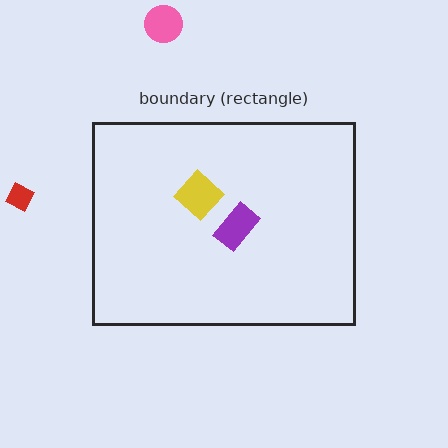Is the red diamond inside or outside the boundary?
Outside.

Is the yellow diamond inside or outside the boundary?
Inside.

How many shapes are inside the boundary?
2 inside, 2 outside.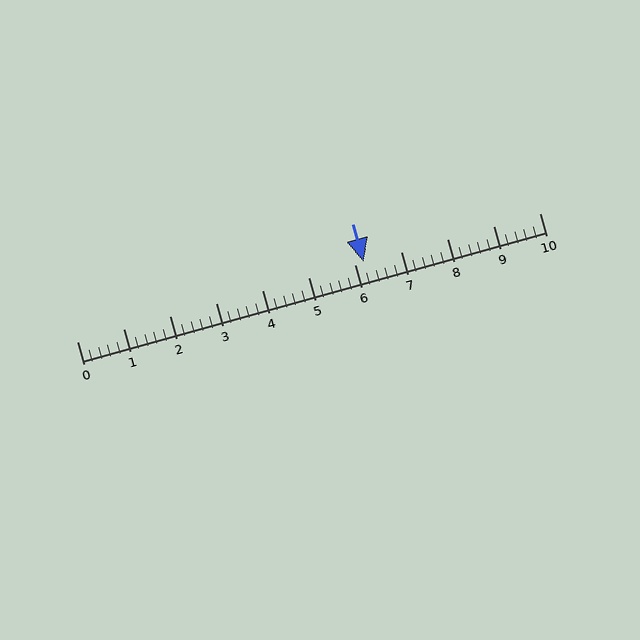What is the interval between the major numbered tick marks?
The major tick marks are spaced 1 units apart.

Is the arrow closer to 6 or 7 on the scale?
The arrow is closer to 6.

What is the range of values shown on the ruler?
The ruler shows values from 0 to 10.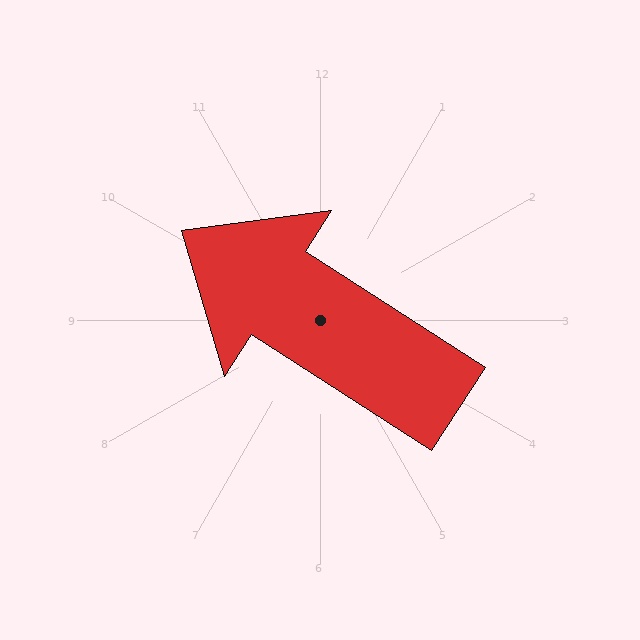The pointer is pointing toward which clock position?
Roughly 10 o'clock.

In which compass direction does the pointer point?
Northwest.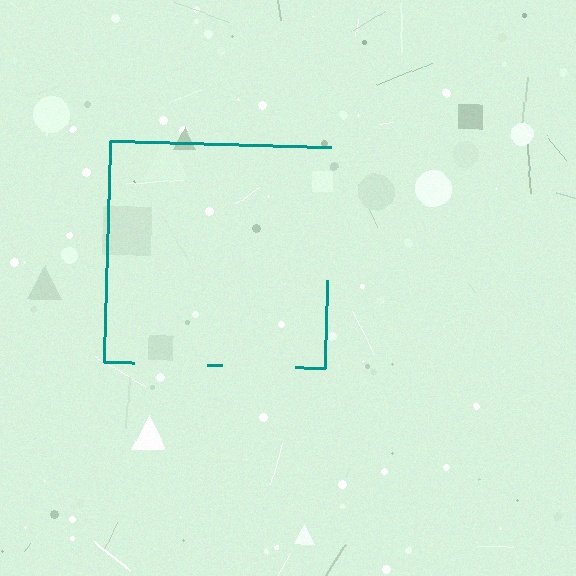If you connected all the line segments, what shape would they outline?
They would outline a square.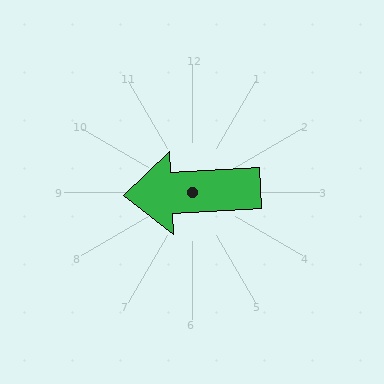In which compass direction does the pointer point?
West.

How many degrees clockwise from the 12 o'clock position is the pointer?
Approximately 267 degrees.